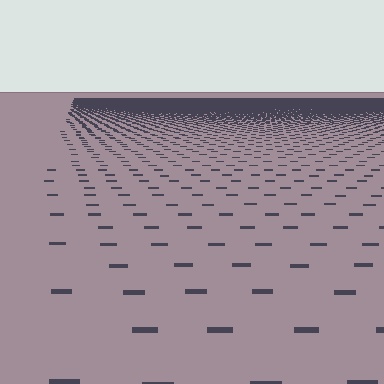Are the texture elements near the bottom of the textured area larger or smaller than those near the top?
Larger. Near the bottom, elements are closer to the viewer and appear at a bigger on-screen size.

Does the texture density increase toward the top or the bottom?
Density increases toward the top.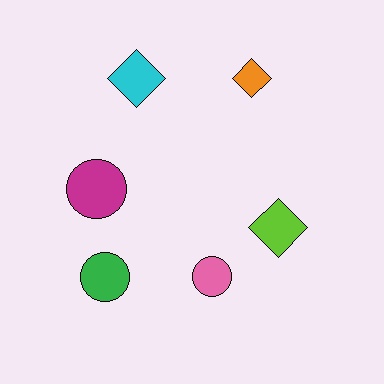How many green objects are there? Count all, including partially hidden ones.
There is 1 green object.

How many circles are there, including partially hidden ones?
There are 3 circles.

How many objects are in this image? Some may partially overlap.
There are 6 objects.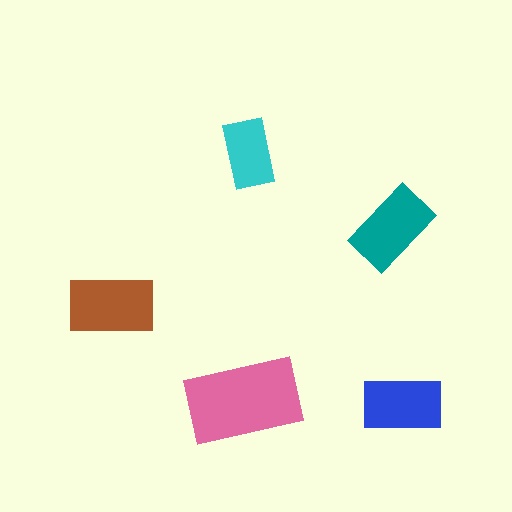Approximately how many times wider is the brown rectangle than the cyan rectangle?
About 1.5 times wider.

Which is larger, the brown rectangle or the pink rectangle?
The pink one.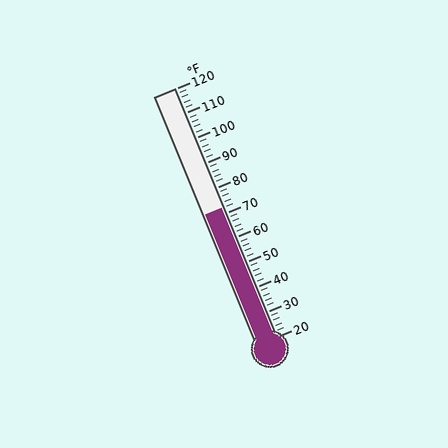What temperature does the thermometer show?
The thermometer shows approximately 72°F.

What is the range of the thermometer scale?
The thermometer scale ranges from 20°F to 120°F.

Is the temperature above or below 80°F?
The temperature is below 80°F.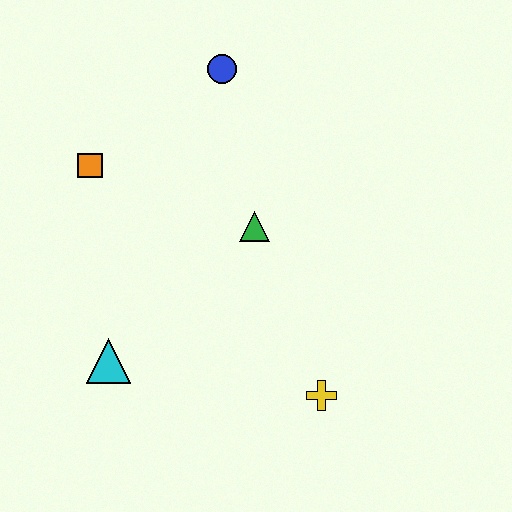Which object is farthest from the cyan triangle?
The blue circle is farthest from the cyan triangle.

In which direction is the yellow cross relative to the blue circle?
The yellow cross is below the blue circle.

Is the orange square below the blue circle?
Yes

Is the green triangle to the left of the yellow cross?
Yes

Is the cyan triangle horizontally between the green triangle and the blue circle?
No